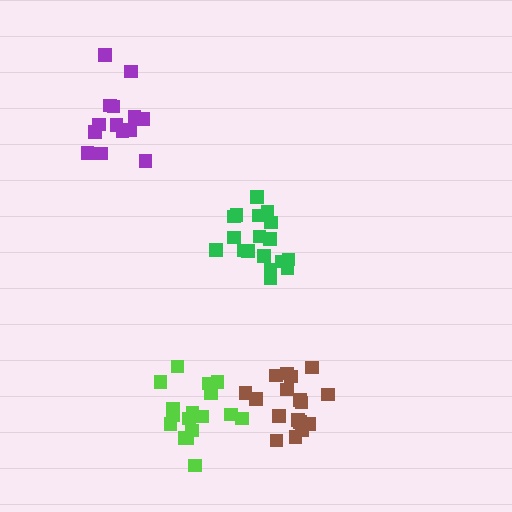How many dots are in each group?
Group 1: 17 dots, Group 2: 18 dots, Group 3: 17 dots, Group 4: 15 dots (67 total).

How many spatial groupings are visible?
There are 4 spatial groupings.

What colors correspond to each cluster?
The clusters are colored: brown, green, lime, purple.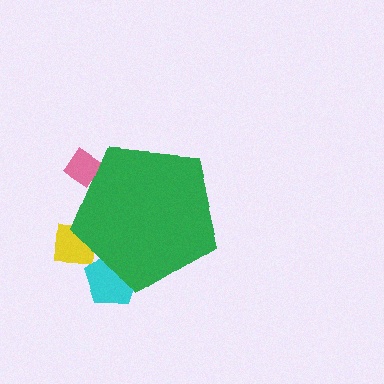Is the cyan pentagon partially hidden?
Yes, the cyan pentagon is partially hidden behind the green pentagon.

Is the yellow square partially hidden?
Yes, the yellow square is partially hidden behind the green pentagon.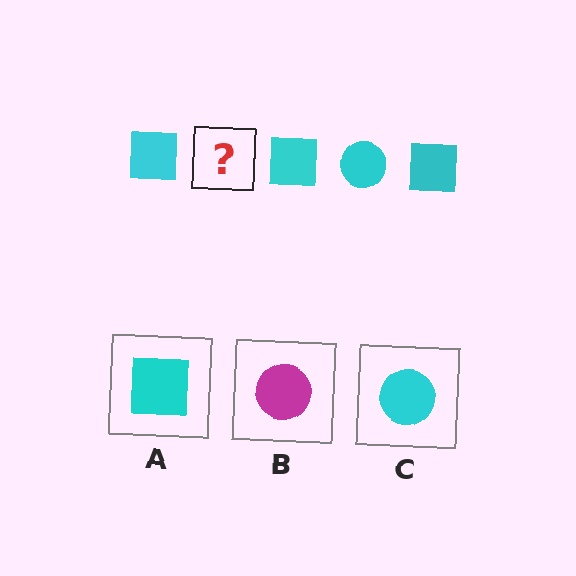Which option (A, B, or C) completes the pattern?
C.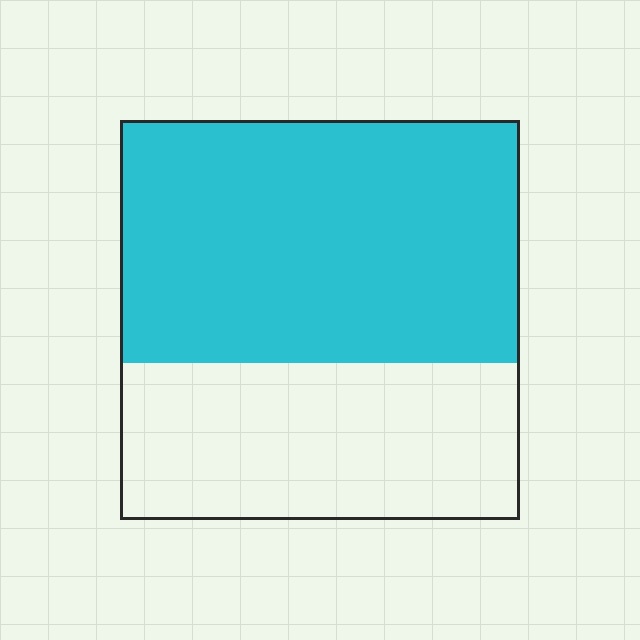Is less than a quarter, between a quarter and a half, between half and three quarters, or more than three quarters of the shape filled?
Between half and three quarters.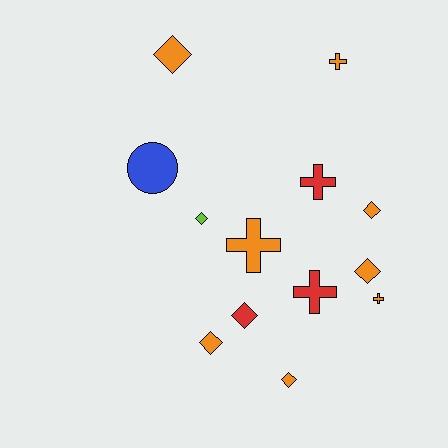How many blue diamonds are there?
There are no blue diamonds.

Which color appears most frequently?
Orange, with 8 objects.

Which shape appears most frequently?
Diamond, with 7 objects.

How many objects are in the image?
There are 13 objects.